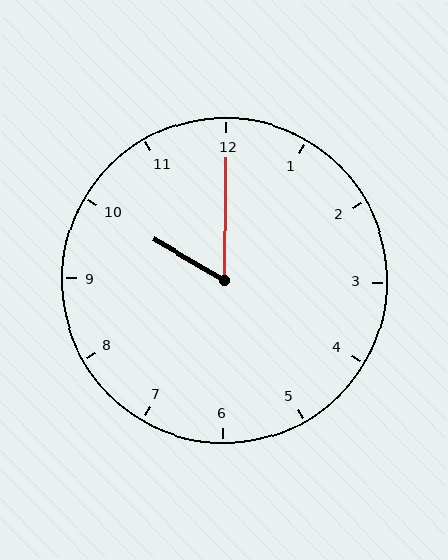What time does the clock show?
10:00.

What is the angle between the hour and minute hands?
Approximately 60 degrees.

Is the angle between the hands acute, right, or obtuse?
It is acute.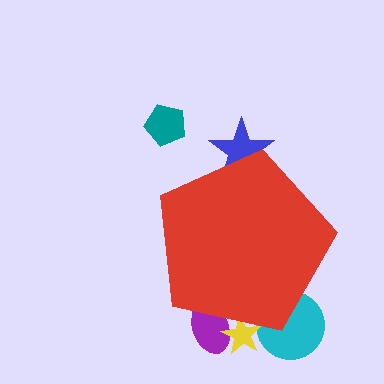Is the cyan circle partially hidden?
Yes, the cyan circle is partially hidden behind the red pentagon.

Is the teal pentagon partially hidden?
No, the teal pentagon is fully visible.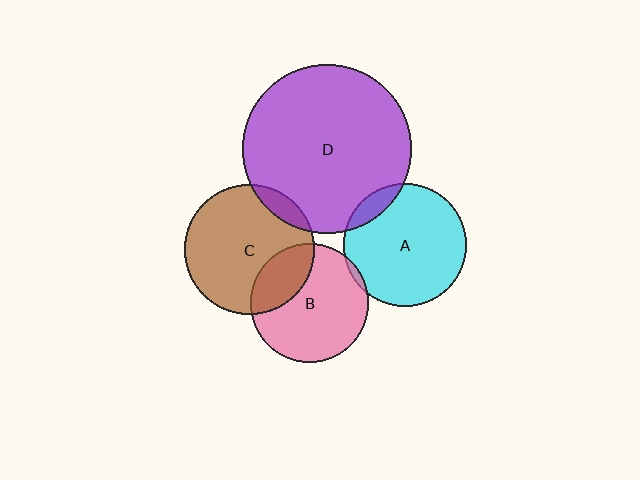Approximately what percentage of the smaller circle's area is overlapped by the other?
Approximately 5%.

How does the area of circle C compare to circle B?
Approximately 1.2 times.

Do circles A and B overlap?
Yes.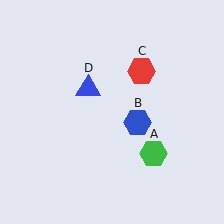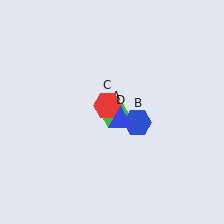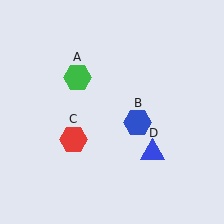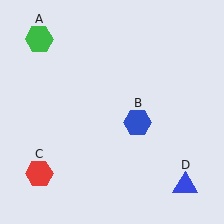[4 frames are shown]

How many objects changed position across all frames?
3 objects changed position: green hexagon (object A), red hexagon (object C), blue triangle (object D).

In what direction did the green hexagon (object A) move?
The green hexagon (object A) moved up and to the left.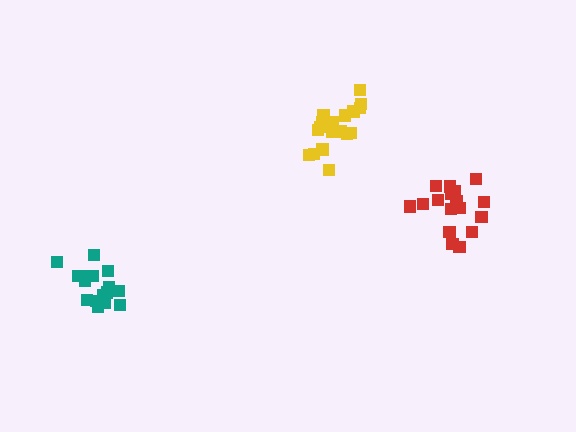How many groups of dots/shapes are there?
There are 3 groups.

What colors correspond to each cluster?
The clusters are colored: teal, red, yellow.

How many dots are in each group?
Group 1: 16 dots, Group 2: 17 dots, Group 3: 18 dots (51 total).